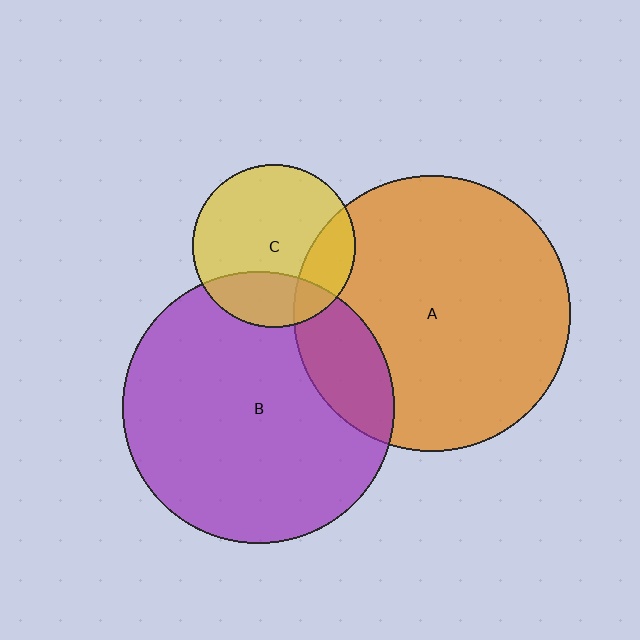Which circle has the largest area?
Circle A (orange).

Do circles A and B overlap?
Yes.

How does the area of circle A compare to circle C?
Approximately 2.9 times.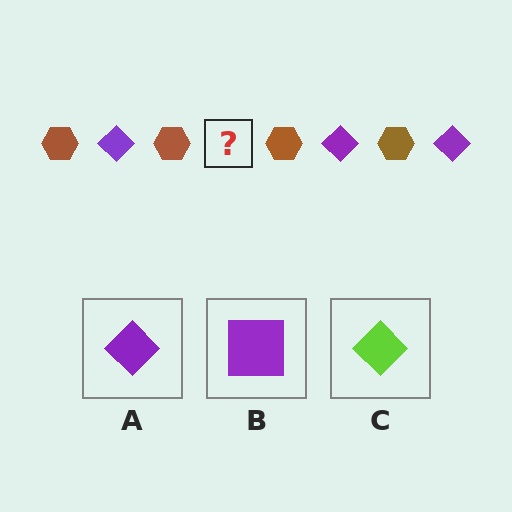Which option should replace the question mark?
Option A.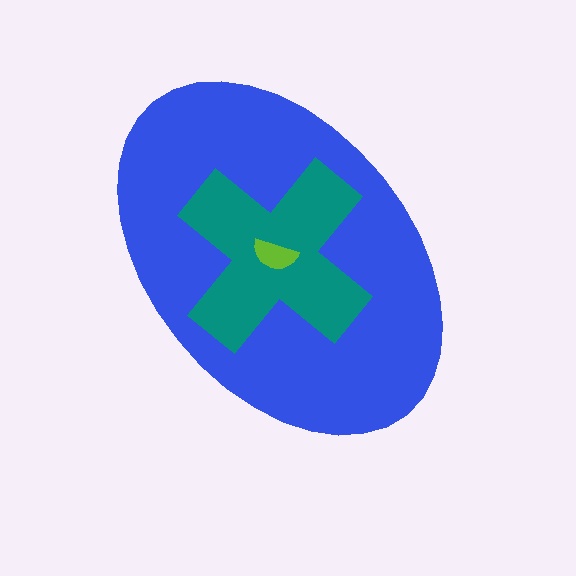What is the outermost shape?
The blue ellipse.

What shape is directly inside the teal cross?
The lime semicircle.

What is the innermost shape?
The lime semicircle.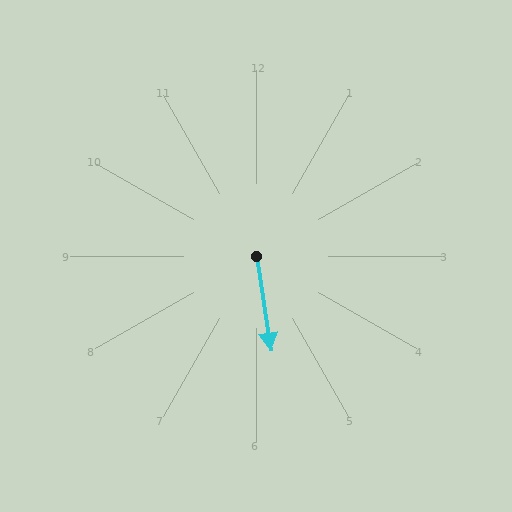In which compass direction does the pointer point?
South.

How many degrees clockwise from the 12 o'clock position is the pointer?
Approximately 171 degrees.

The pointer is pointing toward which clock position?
Roughly 6 o'clock.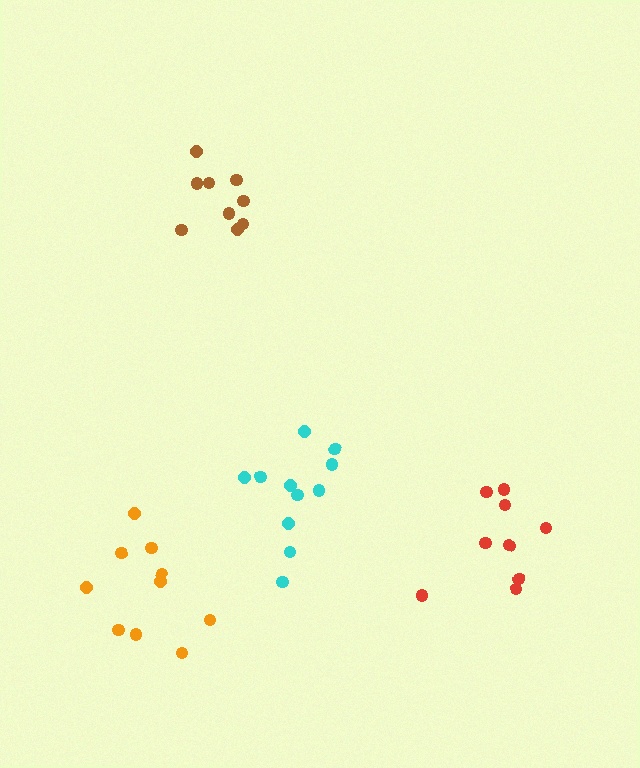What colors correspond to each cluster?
The clusters are colored: orange, cyan, brown, red.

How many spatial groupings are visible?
There are 4 spatial groupings.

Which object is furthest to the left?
The orange cluster is leftmost.